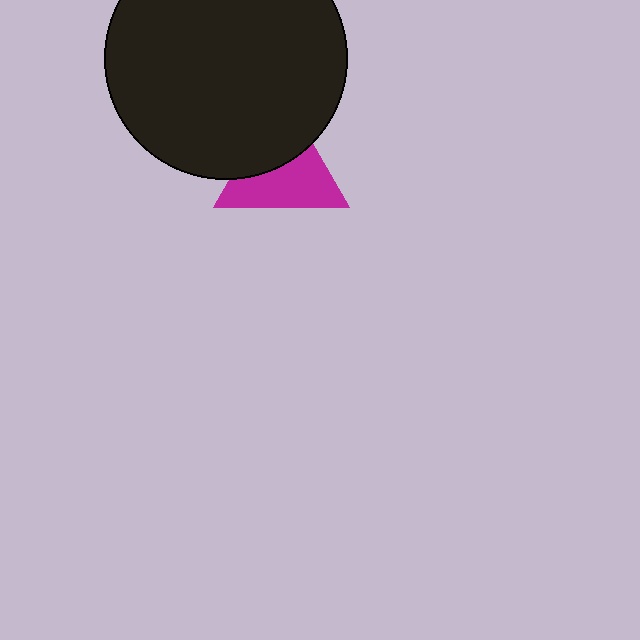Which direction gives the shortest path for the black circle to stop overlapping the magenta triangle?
Moving up gives the shortest separation.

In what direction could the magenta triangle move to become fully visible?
The magenta triangle could move down. That would shift it out from behind the black circle entirely.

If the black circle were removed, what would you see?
You would see the complete magenta triangle.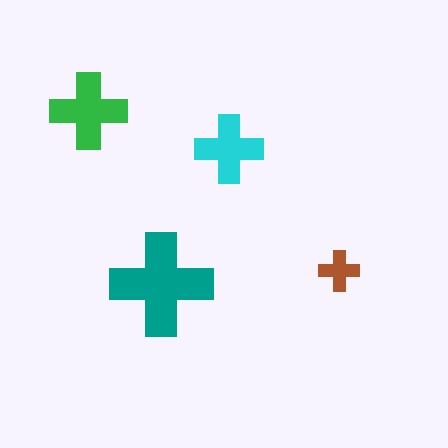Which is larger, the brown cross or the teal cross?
The teal one.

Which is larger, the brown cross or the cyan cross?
The cyan one.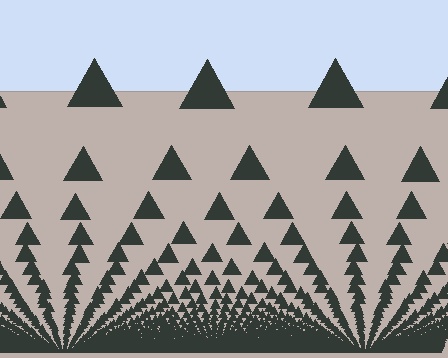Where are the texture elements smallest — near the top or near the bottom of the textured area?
Near the bottom.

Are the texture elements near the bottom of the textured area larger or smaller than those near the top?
Smaller. The gradient is inverted — elements near the bottom are smaller and denser.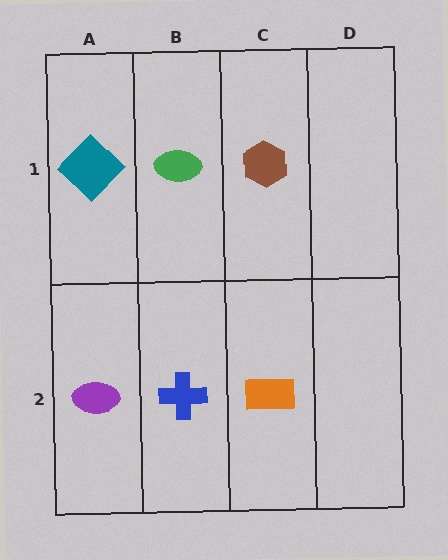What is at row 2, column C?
An orange rectangle.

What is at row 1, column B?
A green ellipse.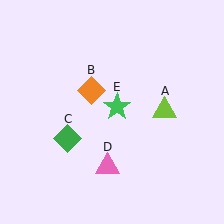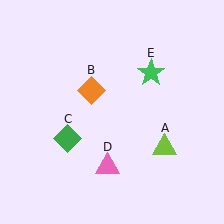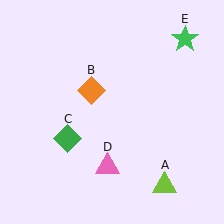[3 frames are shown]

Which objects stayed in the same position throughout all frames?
Orange diamond (object B) and green diamond (object C) and pink triangle (object D) remained stationary.